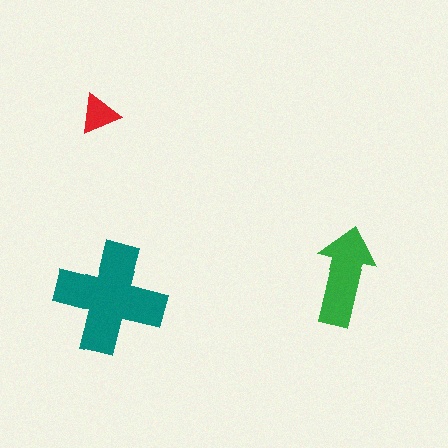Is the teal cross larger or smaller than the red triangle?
Larger.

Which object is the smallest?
The red triangle.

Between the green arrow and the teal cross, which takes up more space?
The teal cross.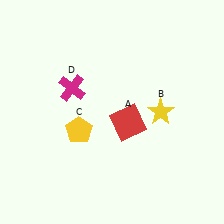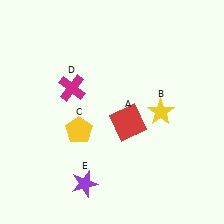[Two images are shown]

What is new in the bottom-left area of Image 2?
A purple star (E) was added in the bottom-left area of Image 2.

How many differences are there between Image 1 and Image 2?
There is 1 difference between the two images.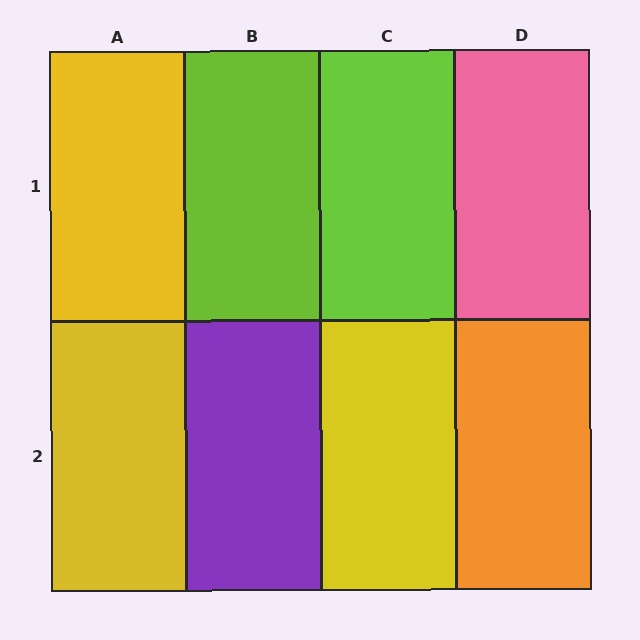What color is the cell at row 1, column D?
Pink.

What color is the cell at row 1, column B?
Lime.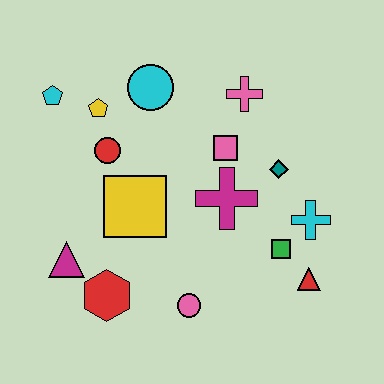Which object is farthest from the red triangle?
The cyan pentagon is farthest from the red triangle.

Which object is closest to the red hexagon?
The magenta triangle is closest to the red hexagon.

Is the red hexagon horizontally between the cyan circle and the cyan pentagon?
Yes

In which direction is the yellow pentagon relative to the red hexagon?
The yellow pentagon is above the red hexagon.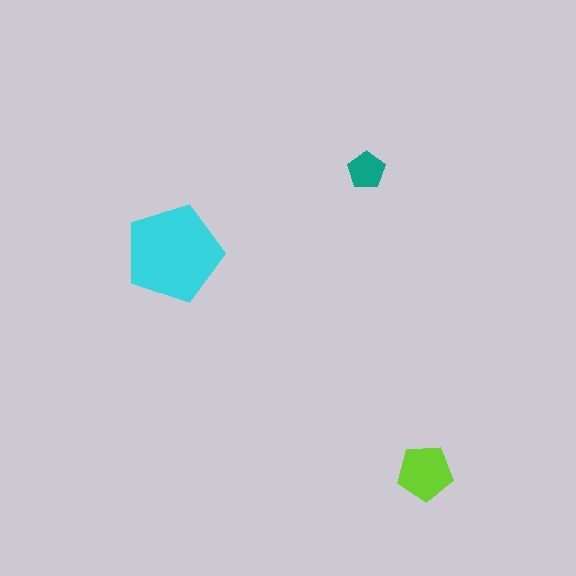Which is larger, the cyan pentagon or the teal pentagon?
The cyan one.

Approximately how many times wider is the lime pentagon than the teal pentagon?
About 1.5 times wider.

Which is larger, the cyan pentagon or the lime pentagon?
The cyan one.